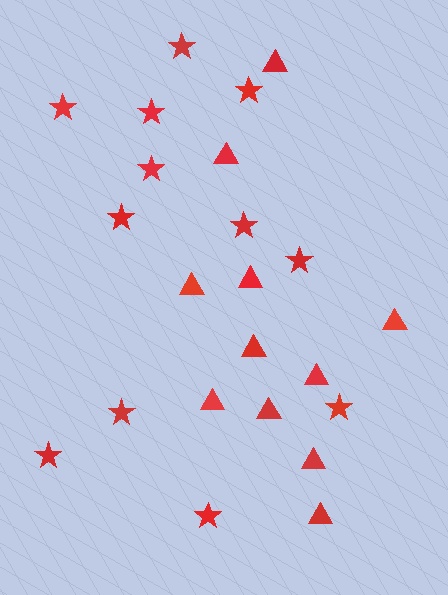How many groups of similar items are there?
There are 2 groups: one group of stars (12) and one group of triangles (11).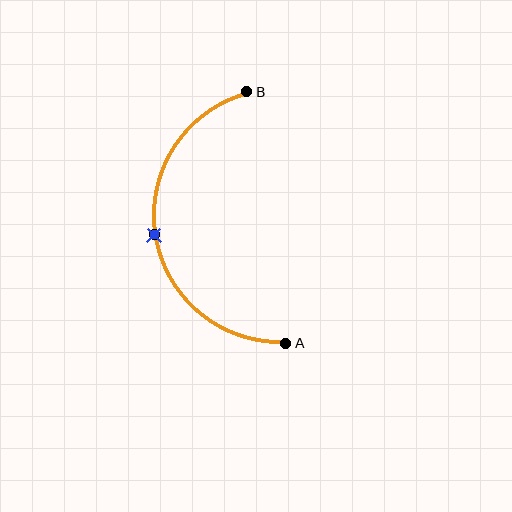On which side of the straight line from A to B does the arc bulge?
The arc bulges to the left of the straight line connecting A and B.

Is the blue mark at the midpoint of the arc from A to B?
Yes. The blue mark lies on the arc at equal arc-length from both A and B — it is the arc midpoint.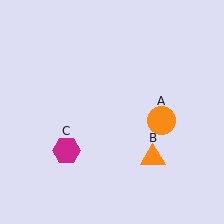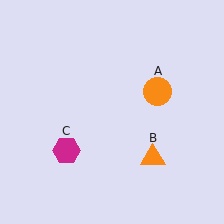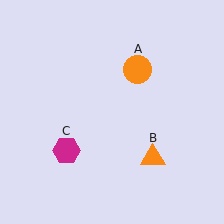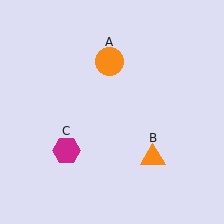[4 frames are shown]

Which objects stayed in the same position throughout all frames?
Orange triangle (object B) and magenta hexagon (object C) remained stationary.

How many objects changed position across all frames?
1 object changed position: orange circle (object A).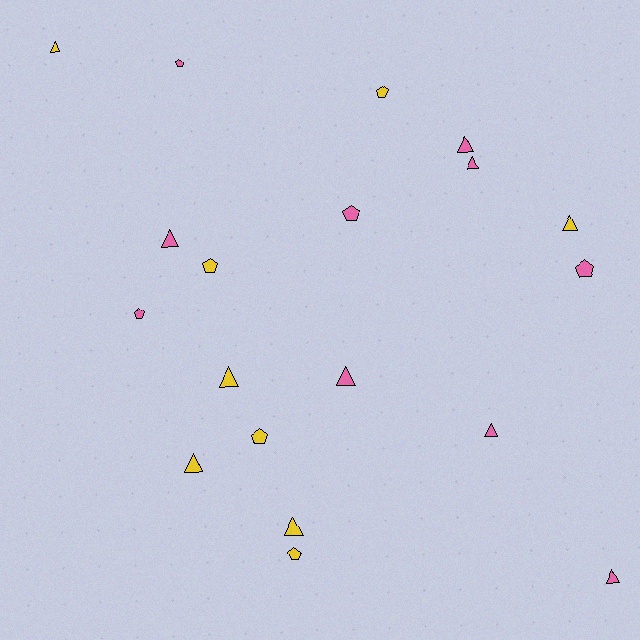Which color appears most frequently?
Pink, with 10 objects.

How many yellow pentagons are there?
There are 4 yellow pentagons.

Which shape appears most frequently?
Triangle, with 11 objects.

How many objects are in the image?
There are 19 objects.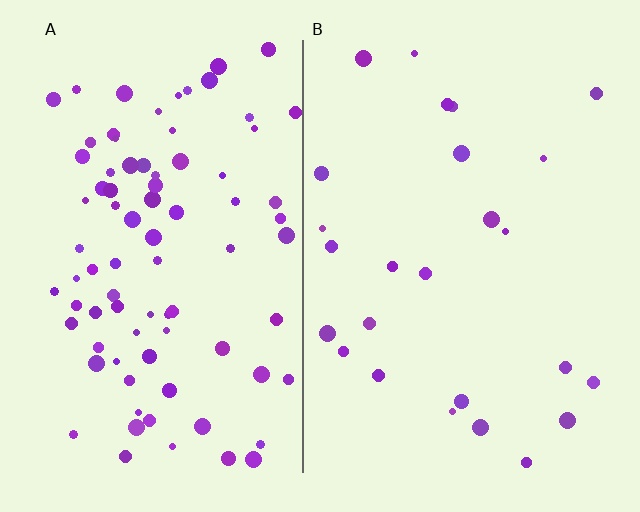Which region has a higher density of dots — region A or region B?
A (the left).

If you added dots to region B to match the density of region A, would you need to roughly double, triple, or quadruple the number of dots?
Approximately triple.